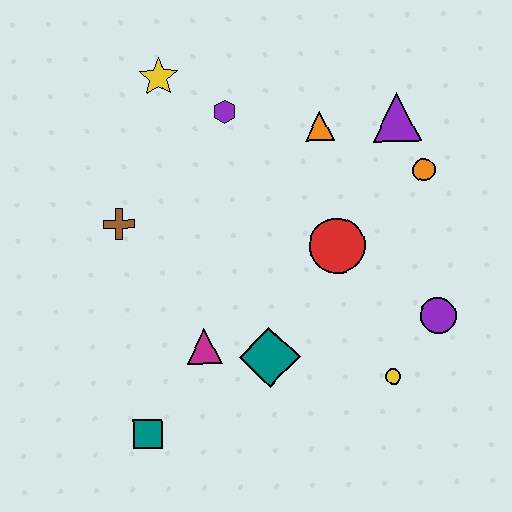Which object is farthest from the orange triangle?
The teal square is farthest from the orange triangle.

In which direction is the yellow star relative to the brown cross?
The yellow star is above the brown cross.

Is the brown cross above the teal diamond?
Yes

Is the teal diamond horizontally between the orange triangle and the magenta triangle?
Yes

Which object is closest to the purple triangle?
The orange circle is closest to the purple triangle.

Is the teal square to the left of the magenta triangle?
Yes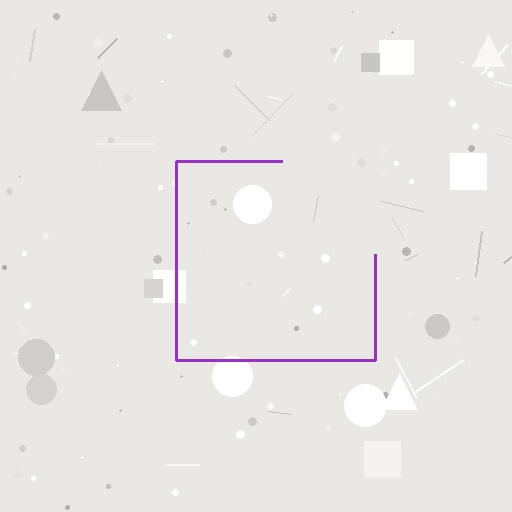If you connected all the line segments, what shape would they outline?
They would outline a square.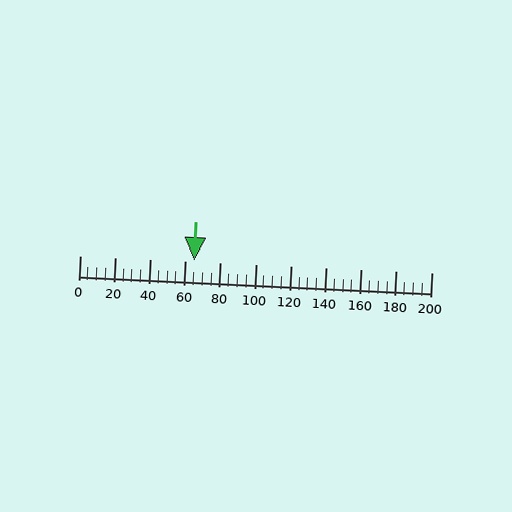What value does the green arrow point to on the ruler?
The green arrow points to approximately 65.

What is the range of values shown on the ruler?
The ruler shows values from 0 to 200.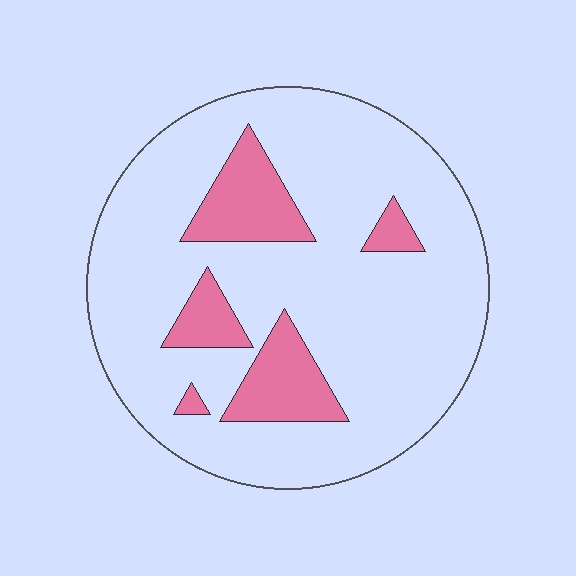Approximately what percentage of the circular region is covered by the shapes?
Approximately 15%.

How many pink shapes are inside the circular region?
5.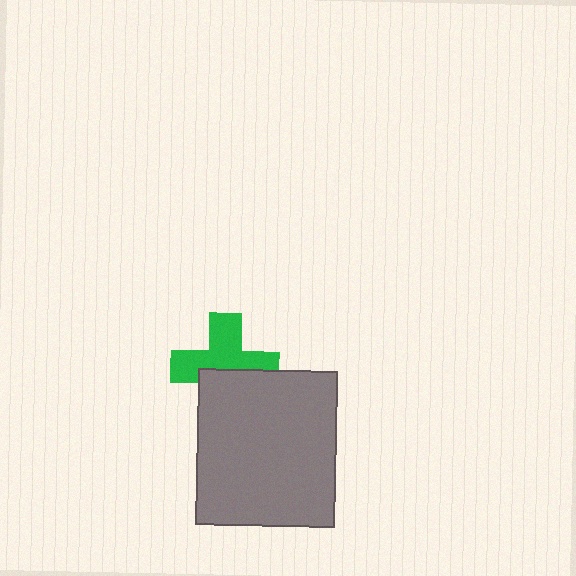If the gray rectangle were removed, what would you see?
You would see the complete green cross.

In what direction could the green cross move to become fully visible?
The green cross could move up. That would shift it out from behind the gray rectangle entirely.